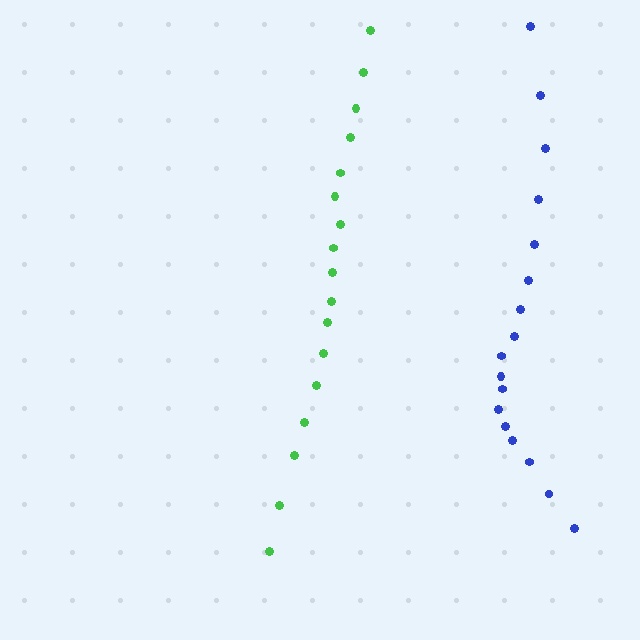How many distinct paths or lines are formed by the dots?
There are 2 distinct paths.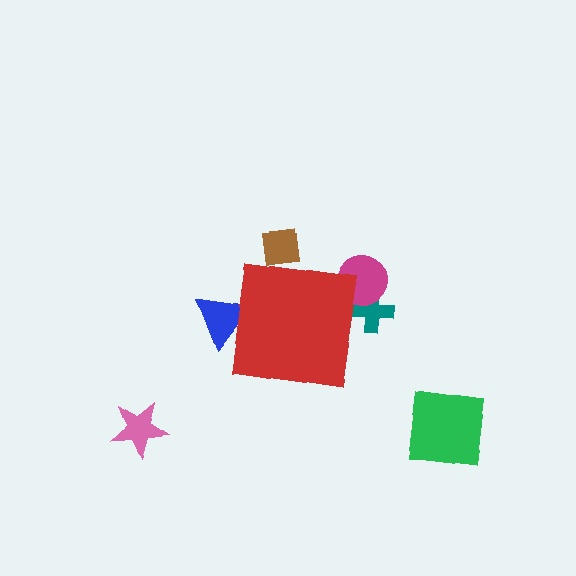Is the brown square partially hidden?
Yes, the brown square is partially hidden behind the red square.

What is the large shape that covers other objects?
A red square.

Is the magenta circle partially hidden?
Yes, the magenta circle is partially hidden behind the red square.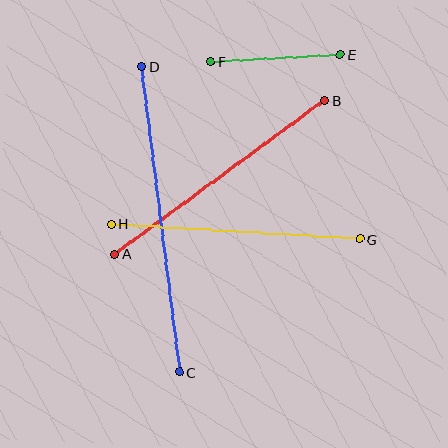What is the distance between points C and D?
The distance is approximately 308 pixels.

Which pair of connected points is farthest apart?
Points C and D are farthest apart.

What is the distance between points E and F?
The distance is approximately 129 pixels.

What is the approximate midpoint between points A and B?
The midpoint is at approximately (220, 177) pixels.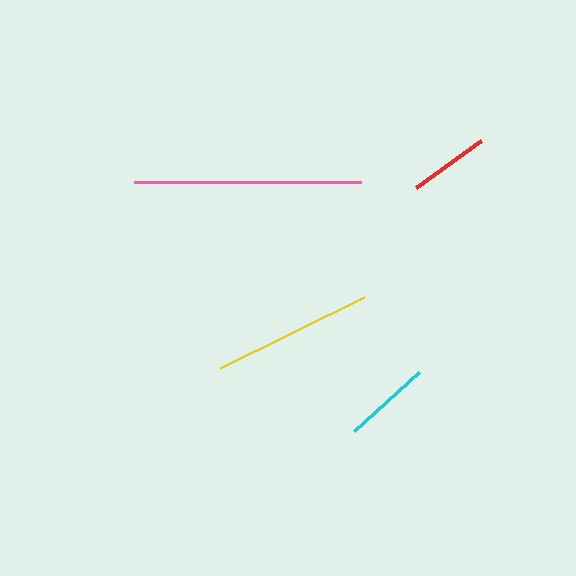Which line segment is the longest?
The pink line is the longest at approximately 228 pixels.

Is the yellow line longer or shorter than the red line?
The yellow line is longer than the red line.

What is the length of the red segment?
The red segment is approximately 80 pixels long.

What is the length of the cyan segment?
The cyan segment is approximately 88 pixels long.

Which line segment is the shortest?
The red line is the shortest at approximately 80 pixels.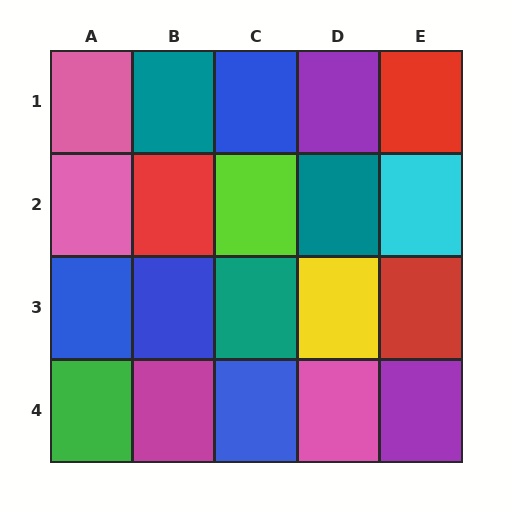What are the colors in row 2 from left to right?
Pink, red, lime, teal, cyan.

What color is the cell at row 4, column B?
Magenta.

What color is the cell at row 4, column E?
Purple.